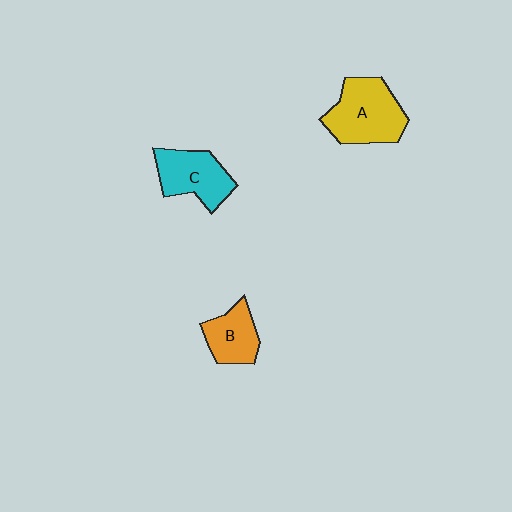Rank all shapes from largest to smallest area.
From largest to smallest: A (yellow), C (cyan), B (orange).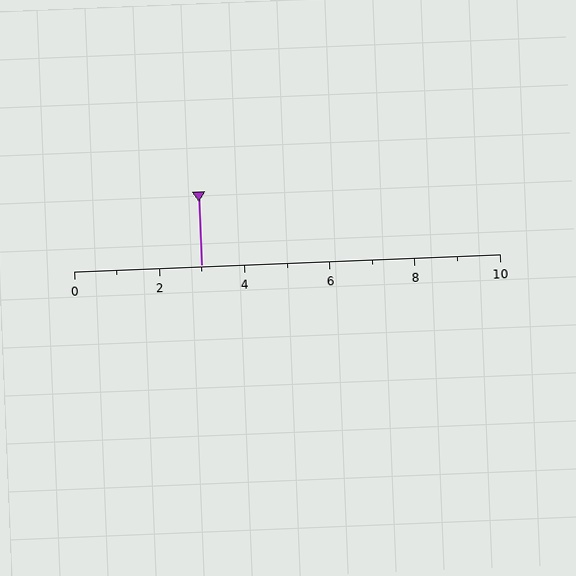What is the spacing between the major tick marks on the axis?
The major ticks are spaced 2 apart.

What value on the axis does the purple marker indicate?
The marker indicates approximately 3.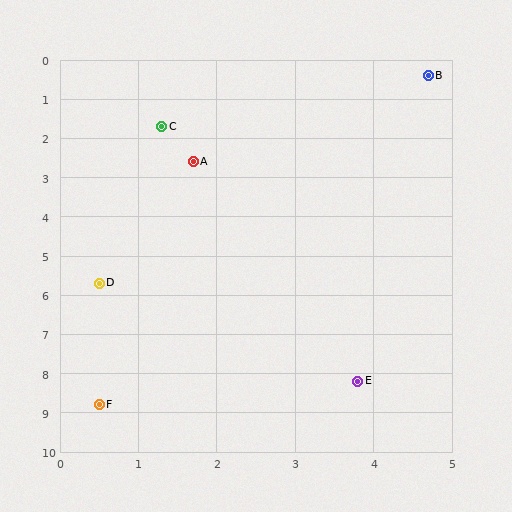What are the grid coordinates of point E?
Point E is at approximately (3.8, 8.2).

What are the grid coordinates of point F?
Point F is at approximately (0.5, 8.8).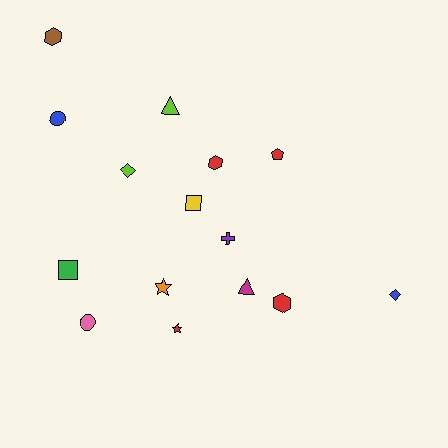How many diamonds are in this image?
There are 2 diamonds.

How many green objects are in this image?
There is 1 green object.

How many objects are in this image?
There are 15 objects.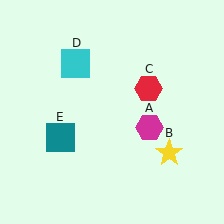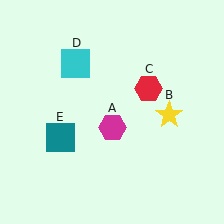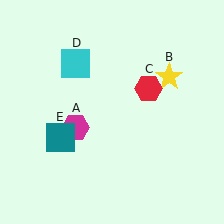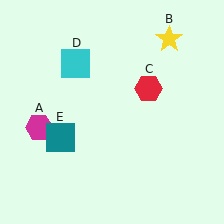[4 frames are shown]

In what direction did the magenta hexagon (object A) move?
The magenta hexagon (object A) moved left.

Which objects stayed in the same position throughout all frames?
Red hexagon (object C) and cyan square (object D) and teal square (object E) remained stationary.